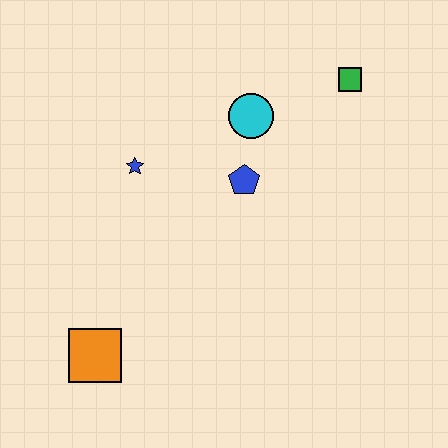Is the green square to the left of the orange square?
No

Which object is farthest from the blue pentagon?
The orange square is farthest from the blue pentagon.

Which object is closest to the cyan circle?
The blue pentagon is closest to the cyan circle.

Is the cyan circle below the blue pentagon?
No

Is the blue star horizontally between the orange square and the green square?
Yes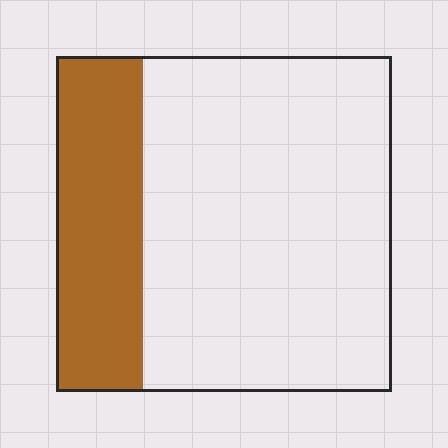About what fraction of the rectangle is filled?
About one quarter (1/4).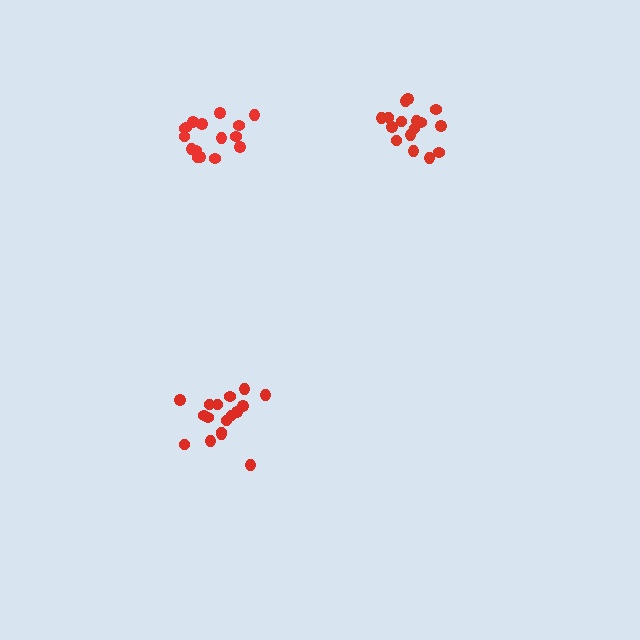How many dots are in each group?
Group 1: 16 dots, Group 2: 16 dots, Group 3: 17 dots (49 total).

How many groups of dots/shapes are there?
There are 3 groups.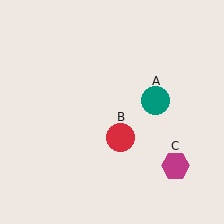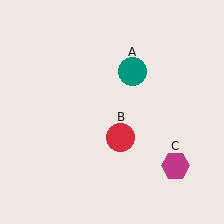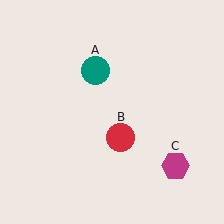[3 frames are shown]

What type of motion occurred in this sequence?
The teal circle (object A) rotated counterclockwise around the center of the scene.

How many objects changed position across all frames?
1 object changed position: teal circle (object A).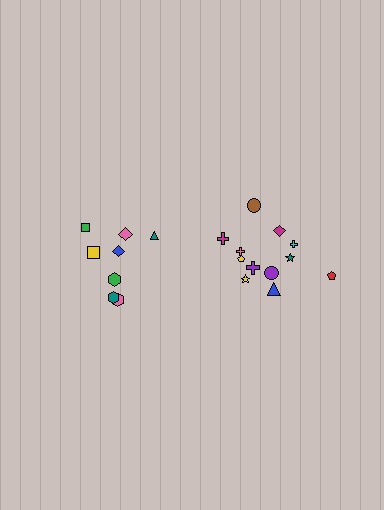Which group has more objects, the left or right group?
The right group.